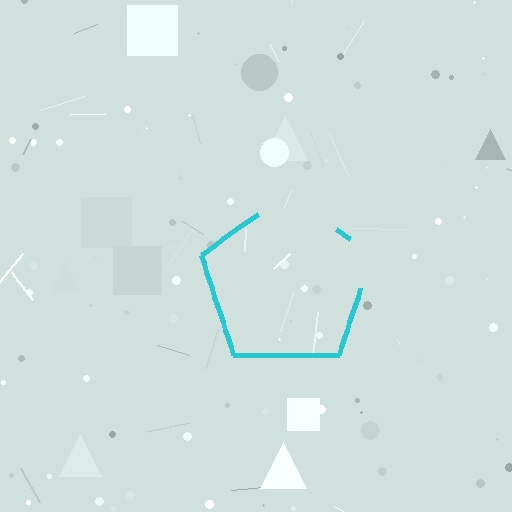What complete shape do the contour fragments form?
The contour fragments form a pentagon.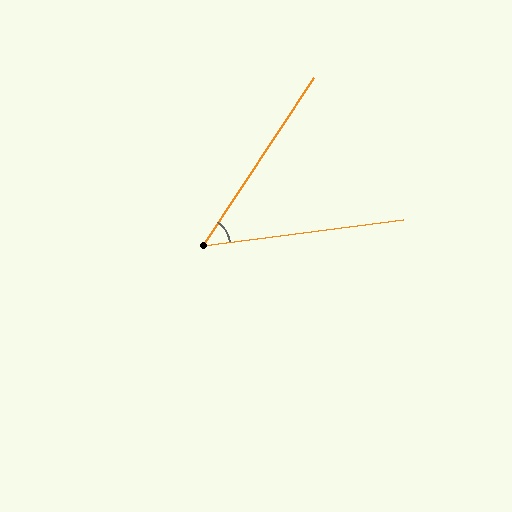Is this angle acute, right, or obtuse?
It is acute.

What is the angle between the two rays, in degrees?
Approximately 49 degrees.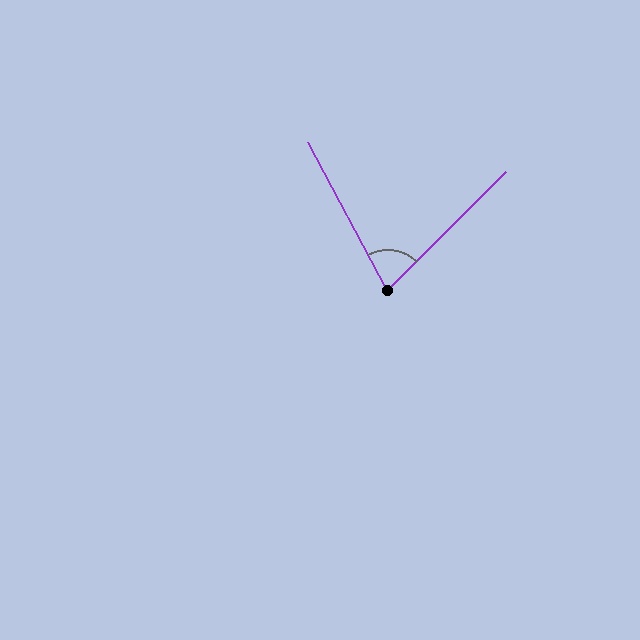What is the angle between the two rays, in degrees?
Approximately 73 degrees.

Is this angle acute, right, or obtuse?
It is acute.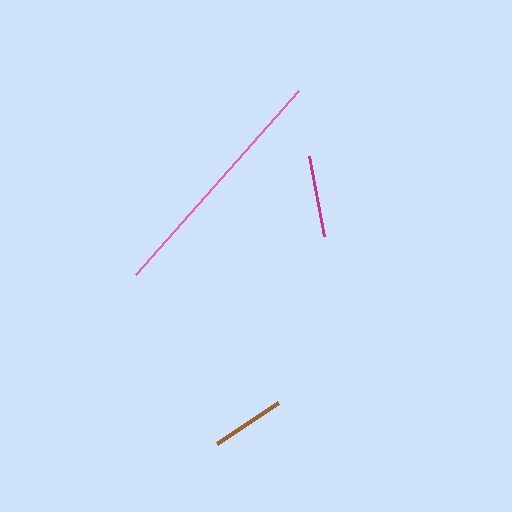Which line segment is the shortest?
The brown line is the shortest at approximately 74 pixels.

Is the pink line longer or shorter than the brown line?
The pink line is longer than the brown line.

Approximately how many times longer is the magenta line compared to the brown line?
The magenta line is approximately 1.1 times the length of the brown line.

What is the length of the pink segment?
The pink segment is approximately 246 pixels long.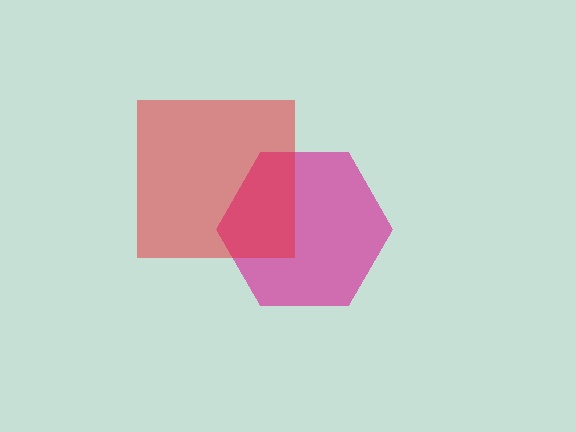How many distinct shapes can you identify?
There are 2 distinct shapes: a magenta hexagon, a red square.